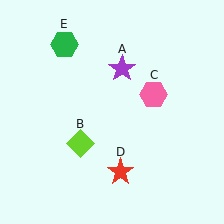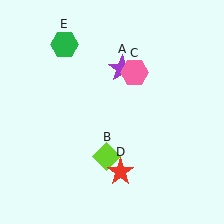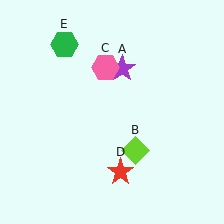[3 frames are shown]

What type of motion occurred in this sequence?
The lime diamond (object B), pink hexagon (object C) rotated counterclockwise around the center of the scene.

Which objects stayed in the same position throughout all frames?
Purple star (object A) and red star (object D) and green hexagon (object E) remained stationary.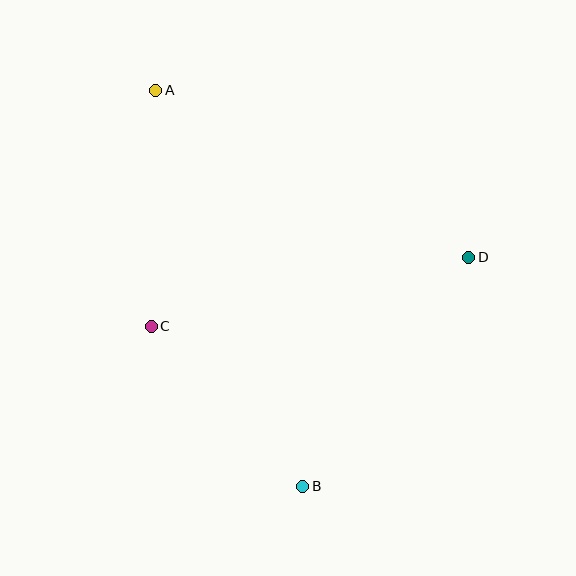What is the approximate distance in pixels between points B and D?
The distance between B and D is approximately 283 pixels.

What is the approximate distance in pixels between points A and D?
The distance between A and D is approximately 355 pixels.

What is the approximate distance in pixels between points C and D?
The distance between C and D is approximately 325 pixels.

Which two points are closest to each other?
Points B and C are closest to each other.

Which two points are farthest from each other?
Points A and B are farthest from each other.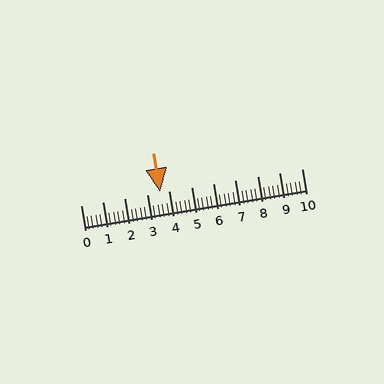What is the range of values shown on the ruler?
The ruler shows values from 0 to 10.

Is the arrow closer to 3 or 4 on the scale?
The arrow is closer to 4.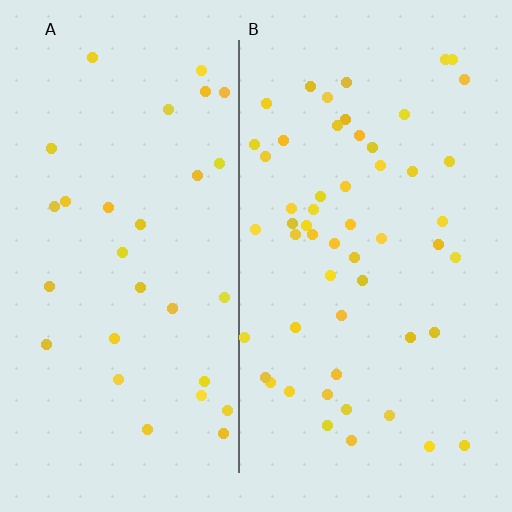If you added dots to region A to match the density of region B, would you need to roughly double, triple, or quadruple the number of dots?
Approximately double.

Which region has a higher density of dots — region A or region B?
B (the right).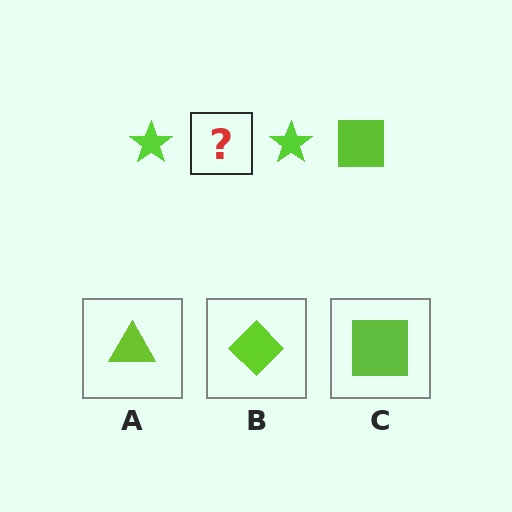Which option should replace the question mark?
Option C.